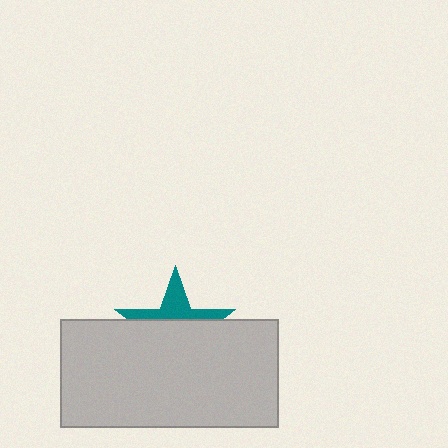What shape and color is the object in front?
The object in front is a light gray rectangle.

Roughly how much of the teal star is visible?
A small part of it is visible (roughly 37%).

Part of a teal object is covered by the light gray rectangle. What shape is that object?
It is a star.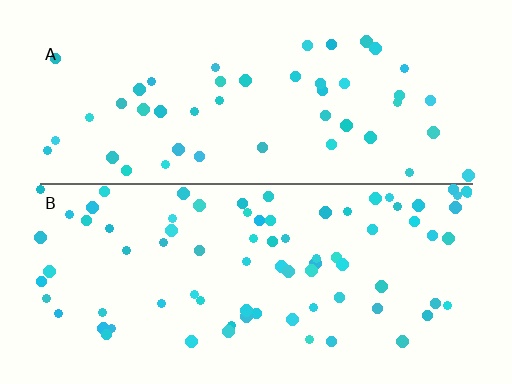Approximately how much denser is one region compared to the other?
Approximately 1.7× — region B over region A.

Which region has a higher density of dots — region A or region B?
B (the bottom).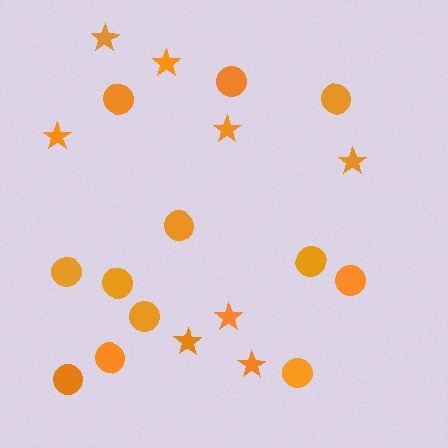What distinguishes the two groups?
There are 2 groups: one group of stars (8) and one group of circles (12).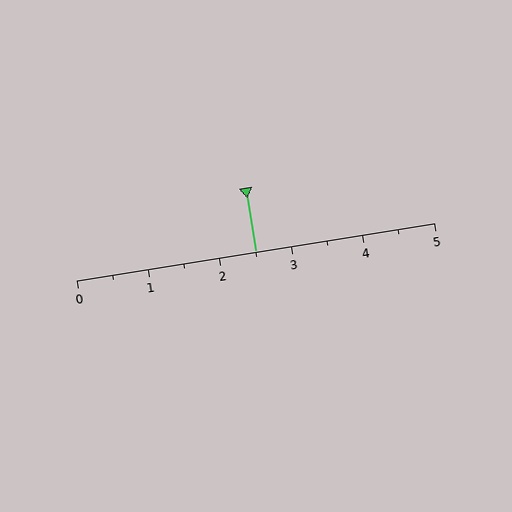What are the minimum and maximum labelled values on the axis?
The axis runs from 0 to 5.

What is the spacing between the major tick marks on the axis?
The major ticks are spaced 1 apart.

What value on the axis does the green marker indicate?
The marker indicates approximately 2.5.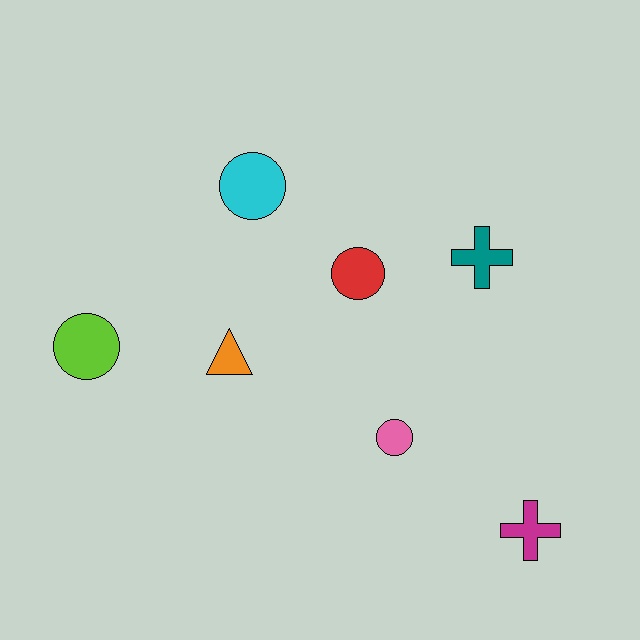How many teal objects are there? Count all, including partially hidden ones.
There is 1 teal object.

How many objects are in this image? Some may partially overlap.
There are 7 objects.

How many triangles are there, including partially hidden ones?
There is 1 triangle.